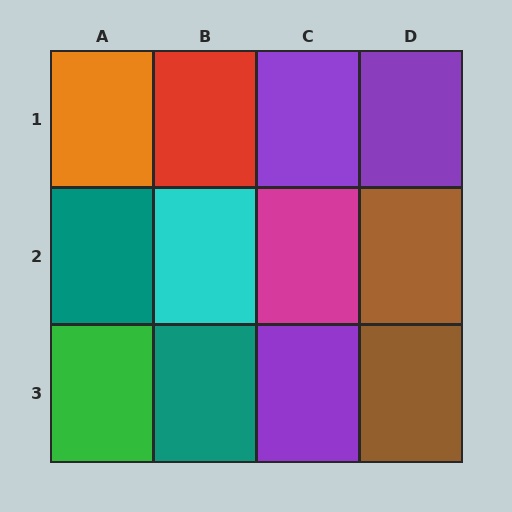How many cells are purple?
3 cells are purple.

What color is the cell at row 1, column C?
Purple.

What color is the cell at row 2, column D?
Brown.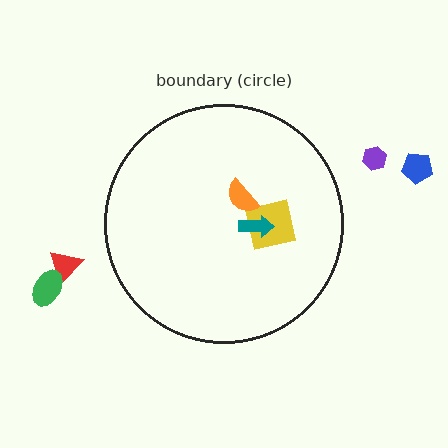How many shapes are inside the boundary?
3 inside, 4 outside.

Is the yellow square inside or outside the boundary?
Inside.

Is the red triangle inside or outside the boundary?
Outside.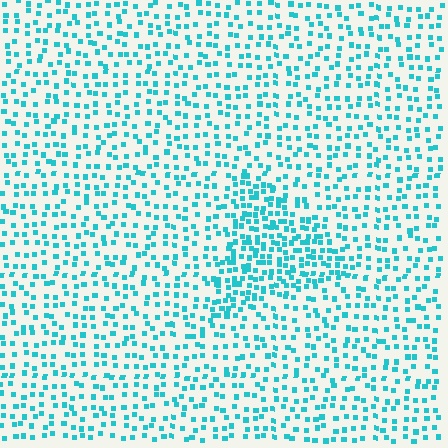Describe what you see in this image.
The image contains small cyan elements arranged at two different densities. A triangle-shaped region is visible where the elements are more densely packed than the surrounding area.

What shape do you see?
I see a triangle.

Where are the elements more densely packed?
The elements are more densely packed inside the triangle boundary.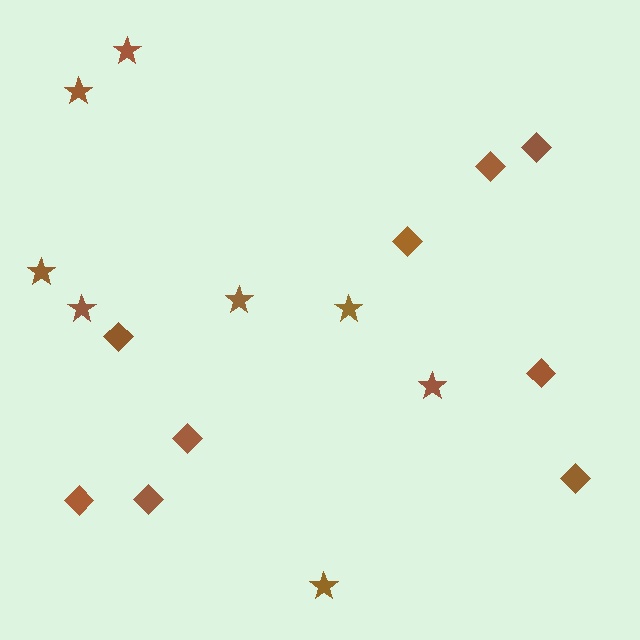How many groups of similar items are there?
There are 2 groups: one group of diamonds (9) and one group of stars (8).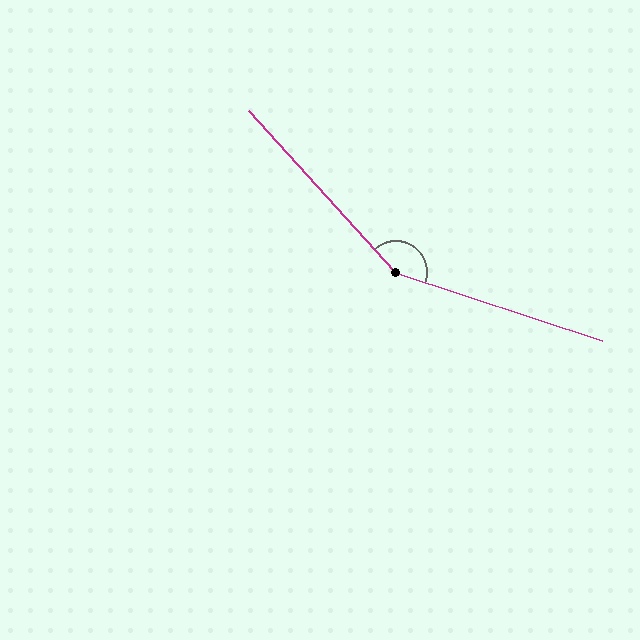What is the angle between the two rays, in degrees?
Approximately 151 degrees.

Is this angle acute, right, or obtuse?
It is obtuse.